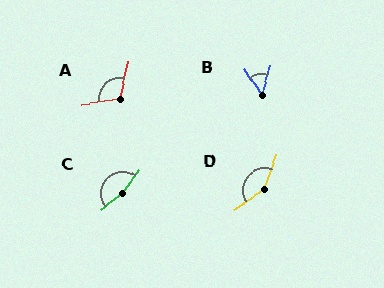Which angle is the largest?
C, at approximately 165 degrees.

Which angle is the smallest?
B, at approximately 51 degrees.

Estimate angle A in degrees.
Approximately 111 degrees.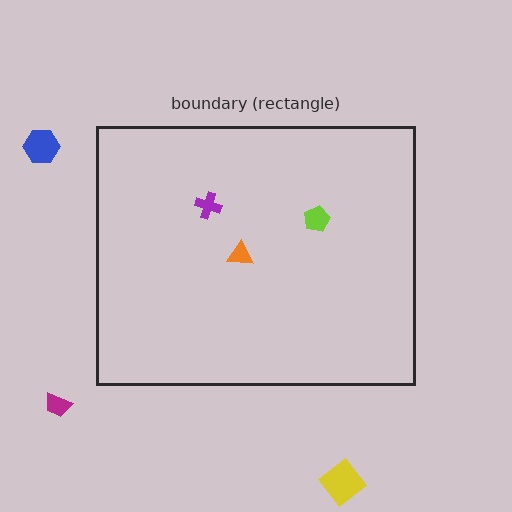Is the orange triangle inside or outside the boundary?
Inside.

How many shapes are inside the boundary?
3 inside, 3 outside.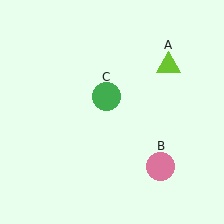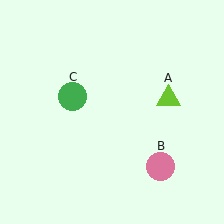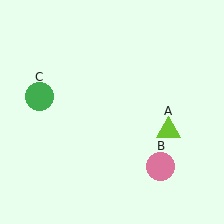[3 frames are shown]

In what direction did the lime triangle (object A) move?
The lime triangle (object A) moved down.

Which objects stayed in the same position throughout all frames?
Pink circle (object B) remained stationary.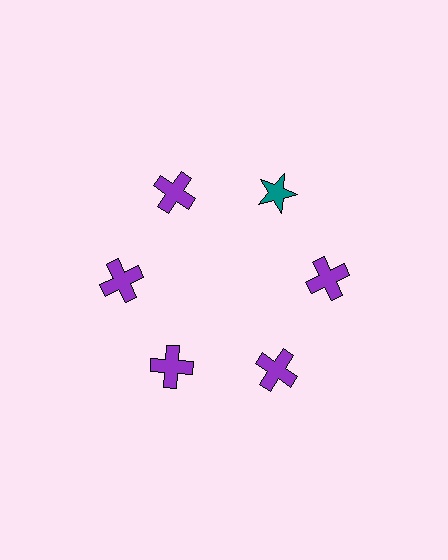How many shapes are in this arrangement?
There are 6 shapes arranged in a ring pattern.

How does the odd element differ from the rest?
It differs in both color (teal instead of purple) and shape (star instead of cross).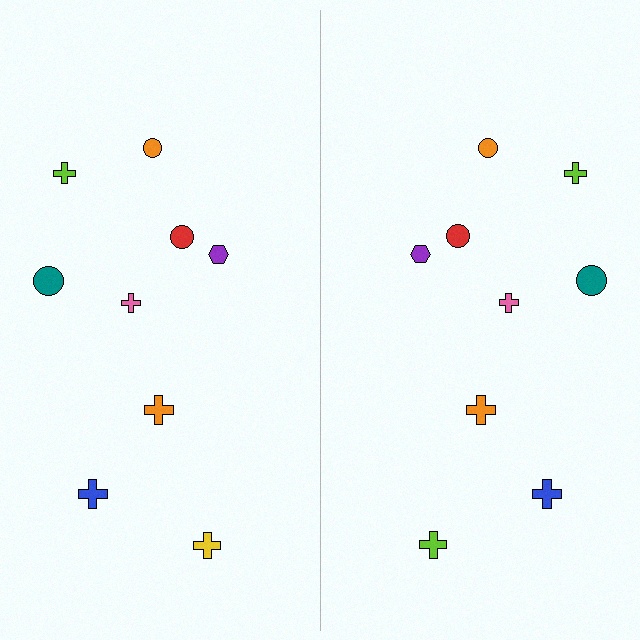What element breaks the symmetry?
The lime cross on the right side breaks the symmetry — its mirror counterpart is yellow.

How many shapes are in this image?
There are 18 shapes in this image.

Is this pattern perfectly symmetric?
No, the pattern is not perfectly symmetric. The lime cross on the right side breaks the symmetry — its mirror counterpart is yellow.